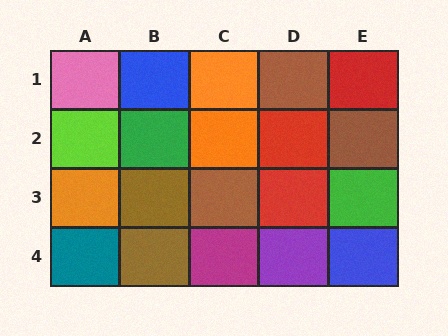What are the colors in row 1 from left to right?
Pink, blue, orange, brown, red.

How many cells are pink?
1 cell is pink.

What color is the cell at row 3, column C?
Brown.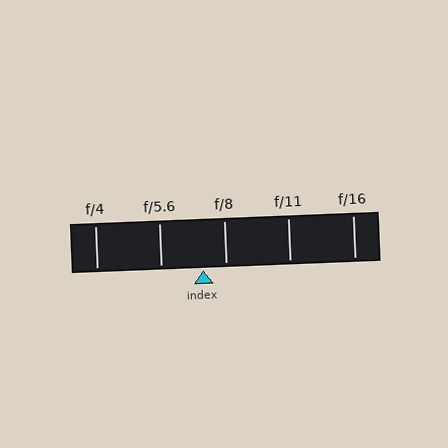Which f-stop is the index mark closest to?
The index mark is closest to f/8.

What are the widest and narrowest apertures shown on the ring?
The widest aperture shown is f/4 and the narrowest is f/16.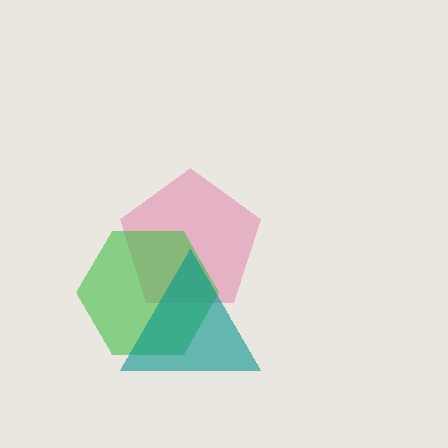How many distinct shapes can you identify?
There are 3 distinct shapes: a pink pentagon, a green hexagon, a teal triangle.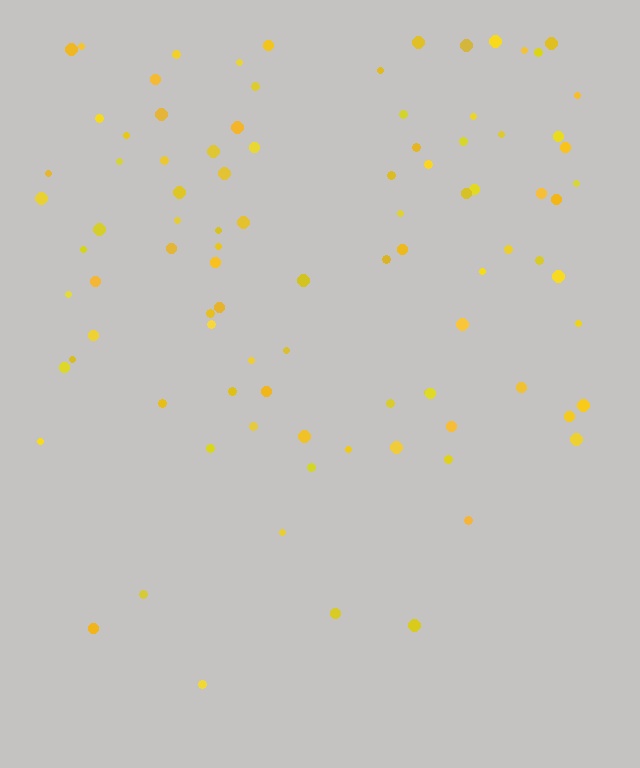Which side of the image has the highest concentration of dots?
The top.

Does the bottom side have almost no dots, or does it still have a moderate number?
Still a moderate number, just noticeably fewer than the top.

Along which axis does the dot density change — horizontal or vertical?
Vertical.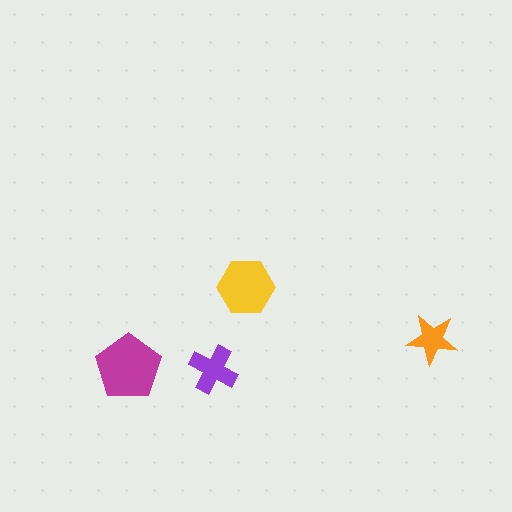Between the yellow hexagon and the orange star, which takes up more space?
The yellow hexagon.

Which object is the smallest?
The orange star.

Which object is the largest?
The magenta pentagon.